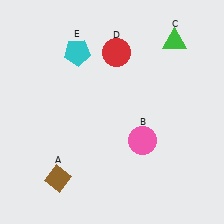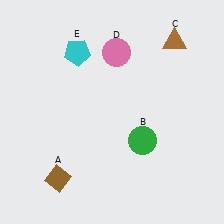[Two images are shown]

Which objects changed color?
B changed from pink to green. C changed from green to brown. D changed from red to pink.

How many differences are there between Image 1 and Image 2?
There are 3 differences between the two images.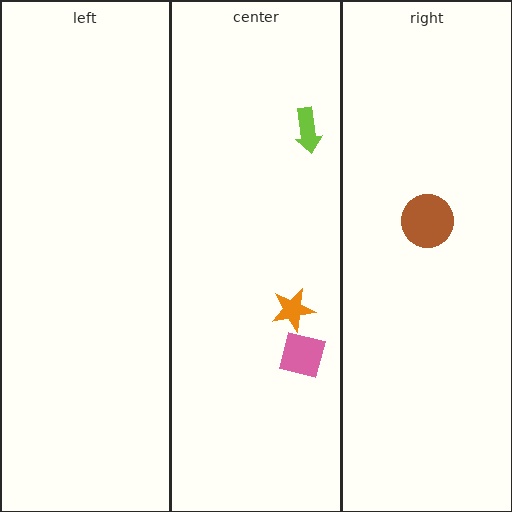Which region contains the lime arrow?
The center region.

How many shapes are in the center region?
3.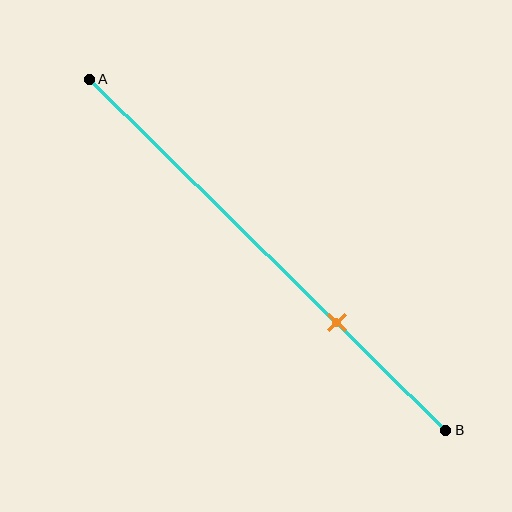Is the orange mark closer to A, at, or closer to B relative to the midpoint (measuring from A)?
The orange mark is closer to point B than the midpoint of segment AB.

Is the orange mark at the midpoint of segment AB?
No, the mark is at about 70% from A, not at the 50% midpoint.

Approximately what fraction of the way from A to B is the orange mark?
The orange mark is approximately 70% of the way from A to B.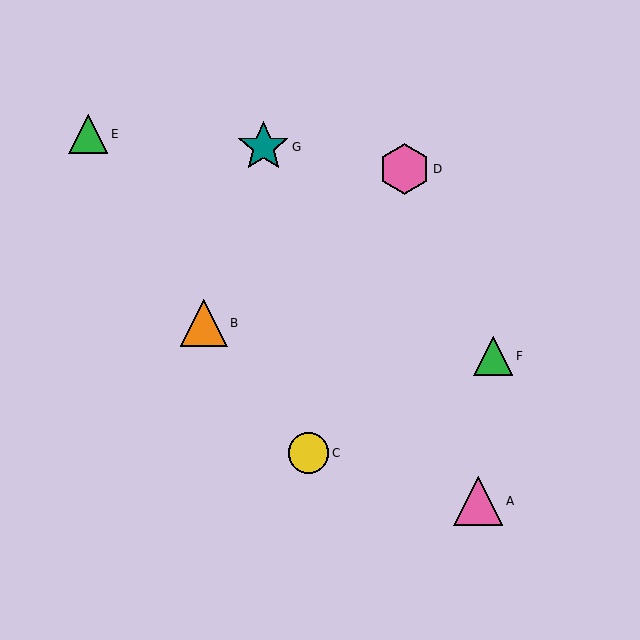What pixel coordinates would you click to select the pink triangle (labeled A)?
Click at (478, 501) to select the pink triangle A.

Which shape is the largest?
The teal star (labeled G) is the largest.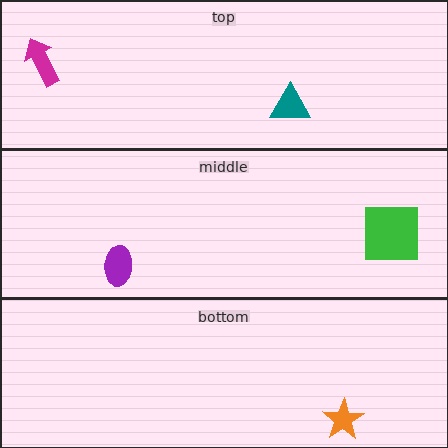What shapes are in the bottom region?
The orange star.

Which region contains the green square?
The middle region.